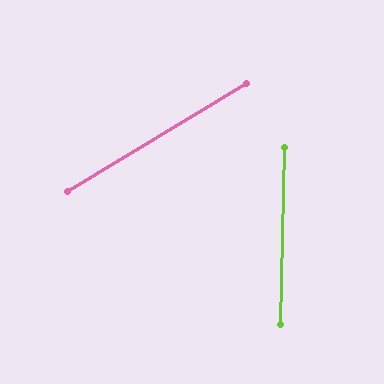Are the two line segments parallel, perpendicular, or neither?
Neither parallel nor perpendicular — they differ by about 58°.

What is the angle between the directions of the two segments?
Approximately 58 degrees.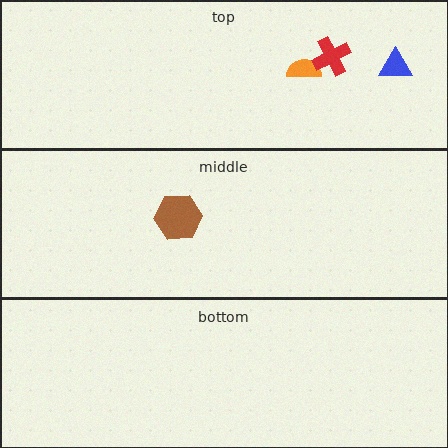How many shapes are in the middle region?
1.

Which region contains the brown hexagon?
The middle region.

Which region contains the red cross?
The top region.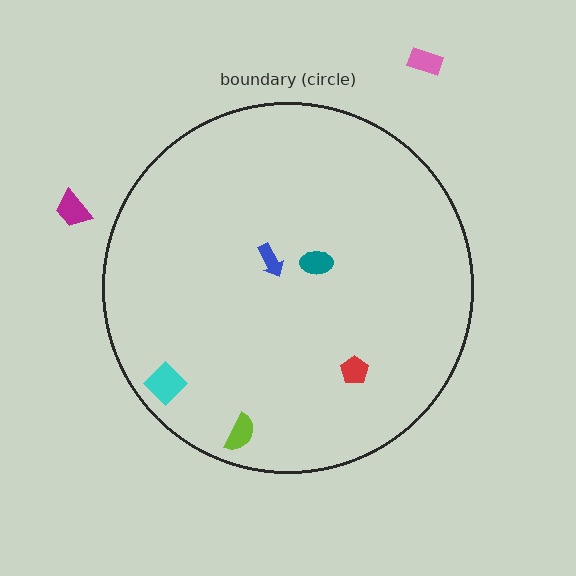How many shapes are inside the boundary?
5 inside, 2 outside.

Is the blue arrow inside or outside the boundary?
Inside.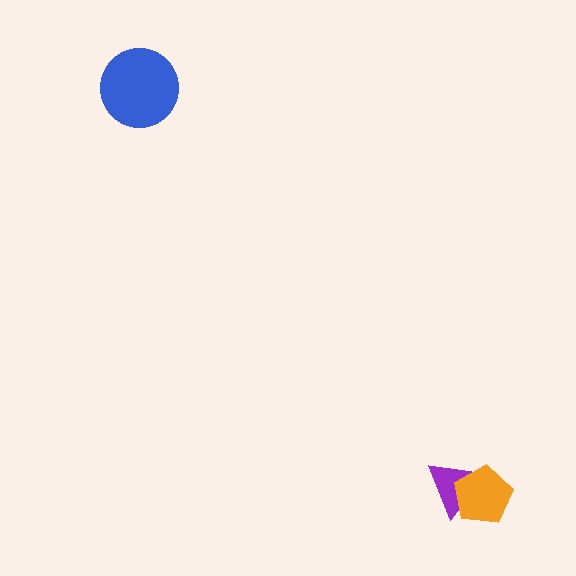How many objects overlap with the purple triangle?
1 object overlaps with the purple triangle.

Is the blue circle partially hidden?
No, no other shape covers it.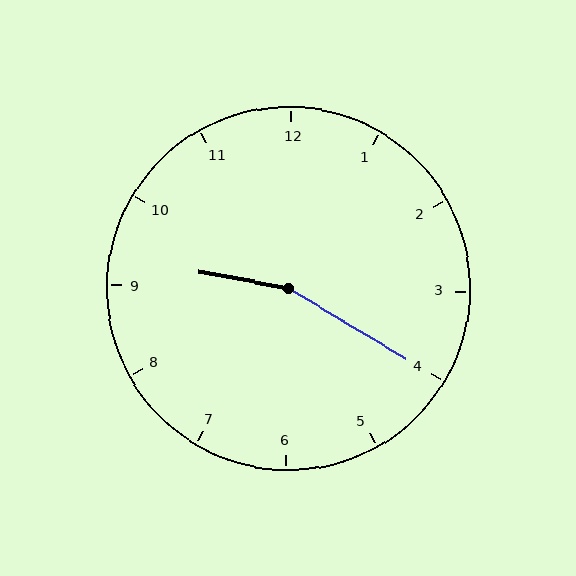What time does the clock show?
9:20.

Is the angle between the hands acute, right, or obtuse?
It is obtuse.